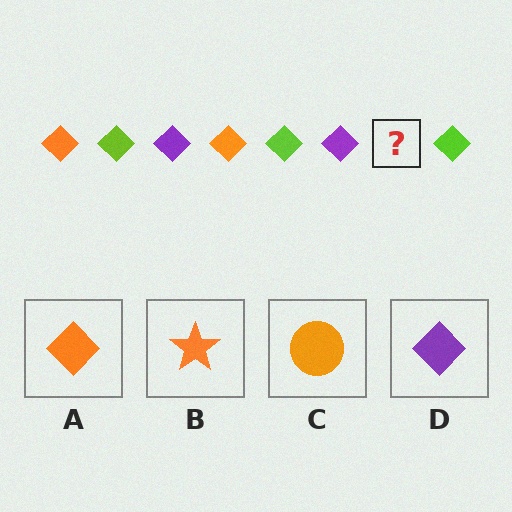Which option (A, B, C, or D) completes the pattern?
A.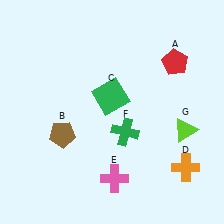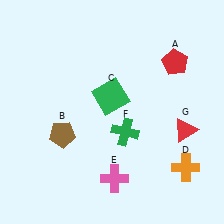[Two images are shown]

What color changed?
The triangle (G) changed from lime in Image 1 to red in Image 2.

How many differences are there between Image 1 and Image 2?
There is 1 difference between the two images.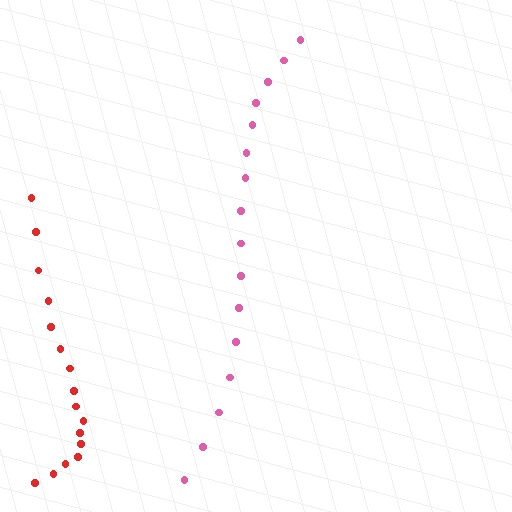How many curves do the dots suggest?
There are 2 distinct paths.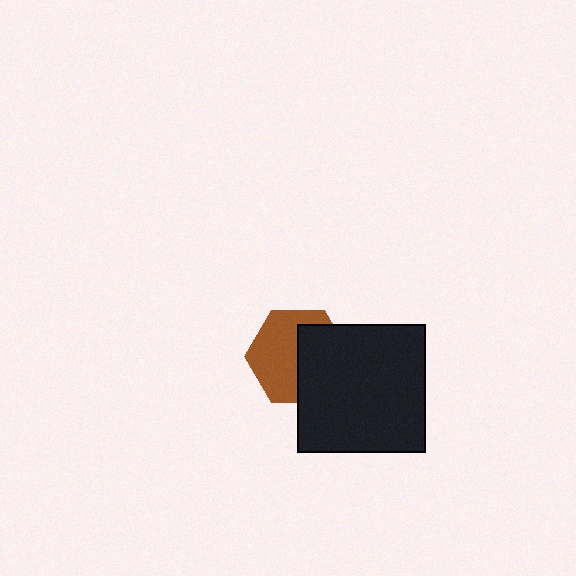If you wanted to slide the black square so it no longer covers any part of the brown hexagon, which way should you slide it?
Slide it right — that is the most direct way to separate the two shapes.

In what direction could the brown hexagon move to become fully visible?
The brown hexagon could move left. That would shift it out from behind the black square entirely.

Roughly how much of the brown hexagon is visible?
About half of it is visible (roughly 55%).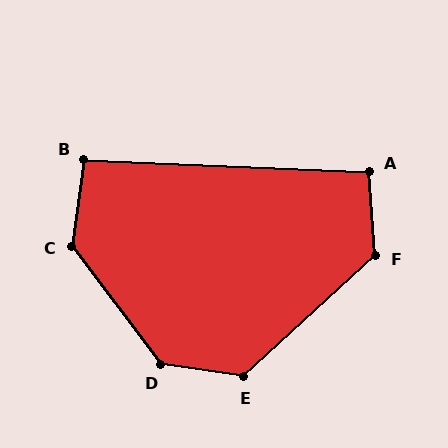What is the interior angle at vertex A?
Approximately 97 degrees (obtuse).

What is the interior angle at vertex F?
Approximately 129 degrees (obtuse).